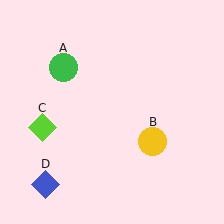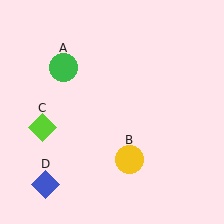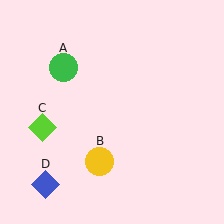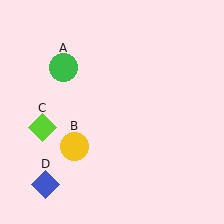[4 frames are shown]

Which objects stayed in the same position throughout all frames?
Green circle (object A) and lime diamond (object C) and blue diamond (object D) remained stationary.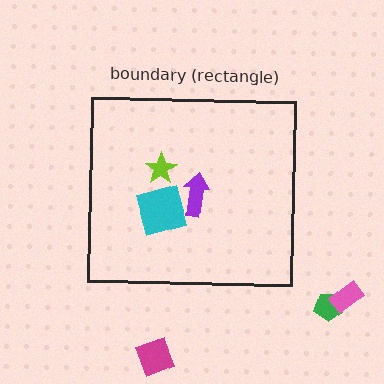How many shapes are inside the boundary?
3 inside, 3 outside.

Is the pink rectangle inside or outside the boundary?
Outside.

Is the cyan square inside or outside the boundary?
Inside.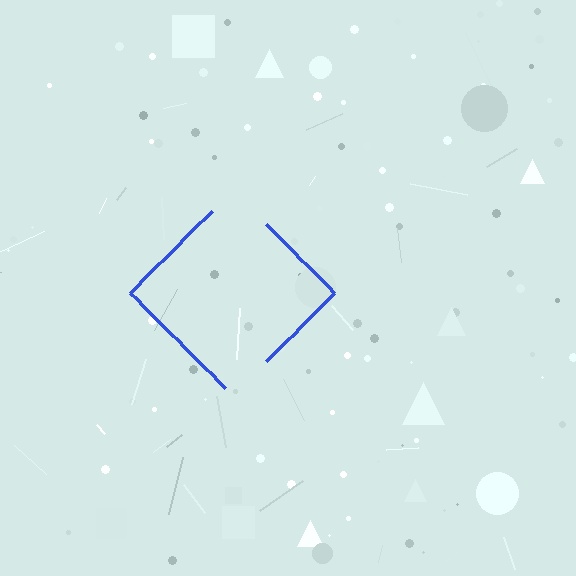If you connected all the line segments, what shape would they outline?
They would outline a diamond.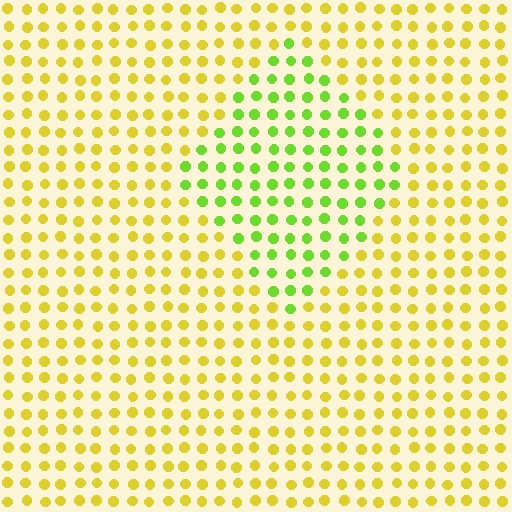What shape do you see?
I see a diamond.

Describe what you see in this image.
The image is filled with small yellow elements in a uniform arrangement. A diamond-shaped region is visible where the elements are tinted to a slightly different hue, forming a subtle color boundary.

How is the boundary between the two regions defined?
The boundary is defined purely by a slight shift in hue (about 43 degrees). Spacing, size, and orientation are identical on both sides.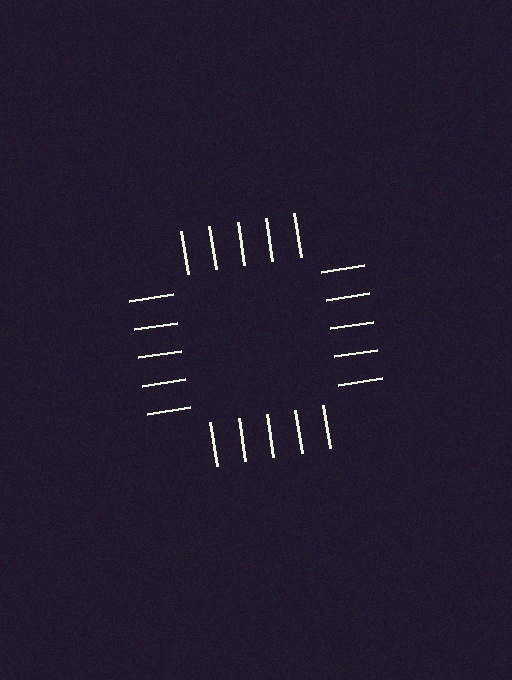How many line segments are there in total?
20 — 5 along each of the 4 edges.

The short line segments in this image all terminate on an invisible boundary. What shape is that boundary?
An illusory square — the line segments terminate on its edges but no continuous stroke is drawn.